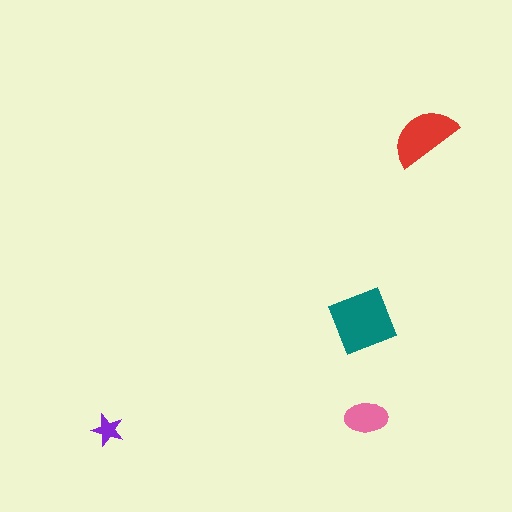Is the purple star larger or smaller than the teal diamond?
Smaller.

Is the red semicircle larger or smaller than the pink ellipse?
Larger.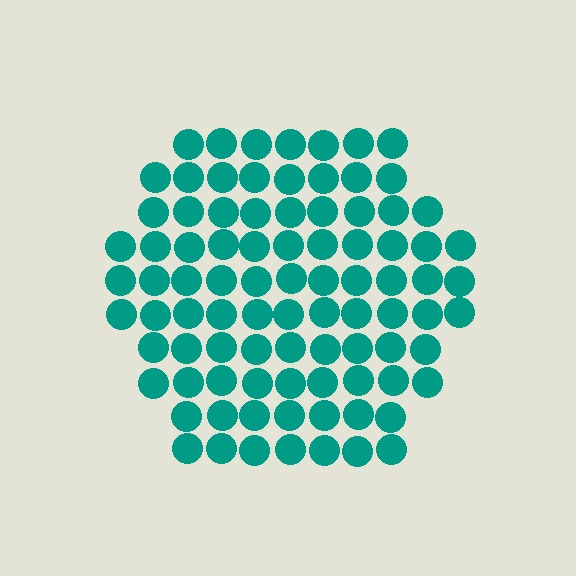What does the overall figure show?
The overall figure shows a hexagon.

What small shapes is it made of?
It is made of small circles.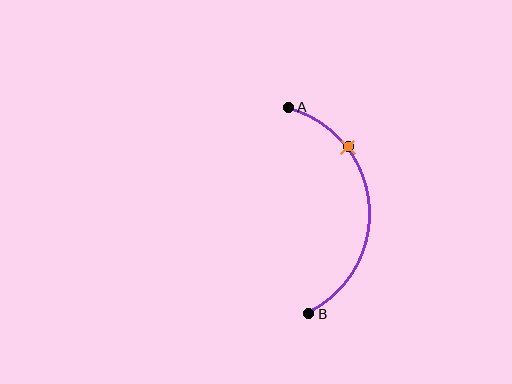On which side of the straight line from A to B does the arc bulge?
The arc bulges to the right of the straight line connecting A and B.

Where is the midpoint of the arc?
The arc midpoint is the point on the curve farthest from the straight line joining A and B. It sits to the right of that line.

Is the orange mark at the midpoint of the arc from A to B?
No. The orange mark lies on the arc but is closer to endpoint A. The arc midpoint would be at the point on the curve equidistant along the arc from both A and B.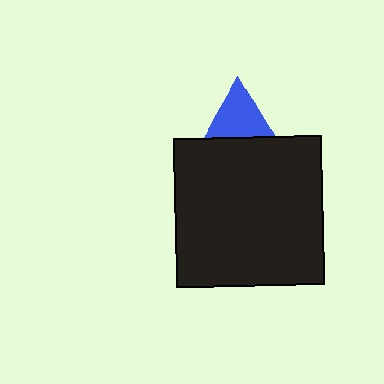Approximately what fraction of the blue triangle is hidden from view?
Roughly 53% of the blue triangle is hidden behind the black square.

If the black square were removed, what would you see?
You would see the complete blue triangle.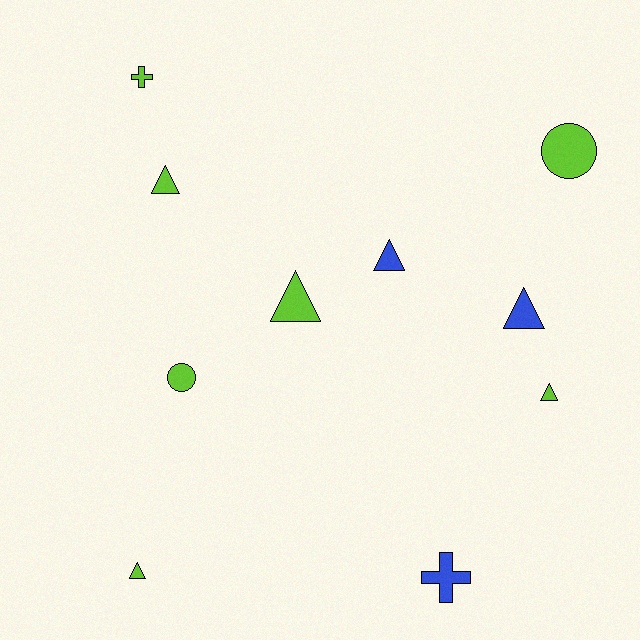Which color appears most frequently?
Lime, with 7 objects.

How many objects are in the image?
There are 10 objects.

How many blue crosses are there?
There is 1 blue cross.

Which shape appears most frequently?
Triangle, with 6 objects.